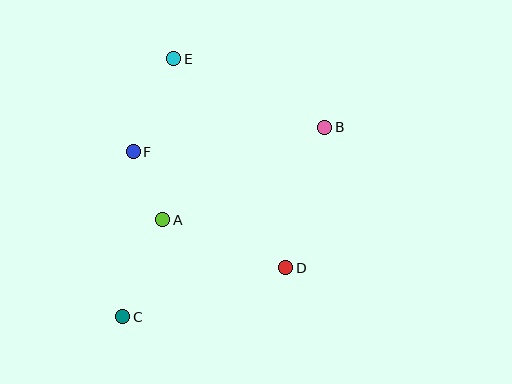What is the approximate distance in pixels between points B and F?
The distance between B and F is approximately 193 pixels.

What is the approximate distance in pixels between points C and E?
The distance between C and E is approximately 263 pixels.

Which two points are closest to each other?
Points A and F are closest to each other.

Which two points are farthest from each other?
Points B and C are farthest from each other.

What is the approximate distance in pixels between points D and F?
The distance between D and F is approximately 192 pixels.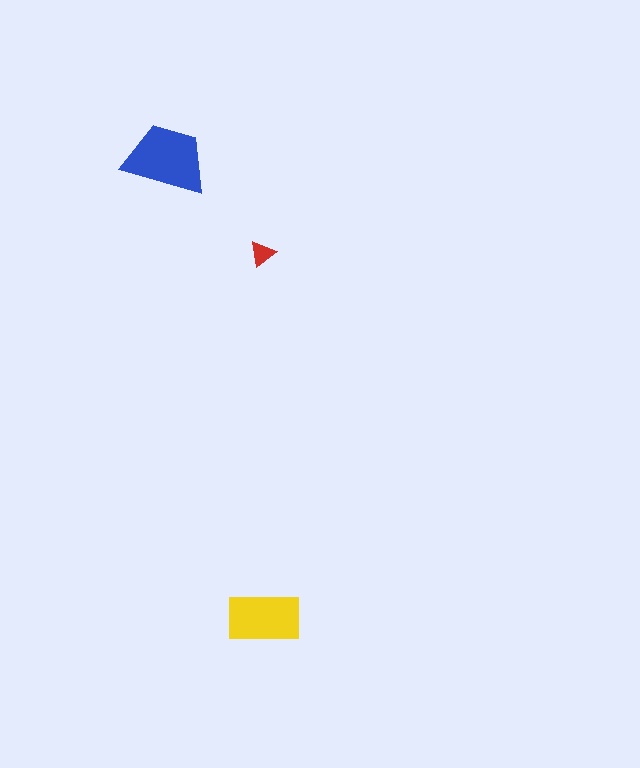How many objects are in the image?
There are 3 objects in the image.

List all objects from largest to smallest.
The blue trapezoid, the yellow rectangle, the red triangle.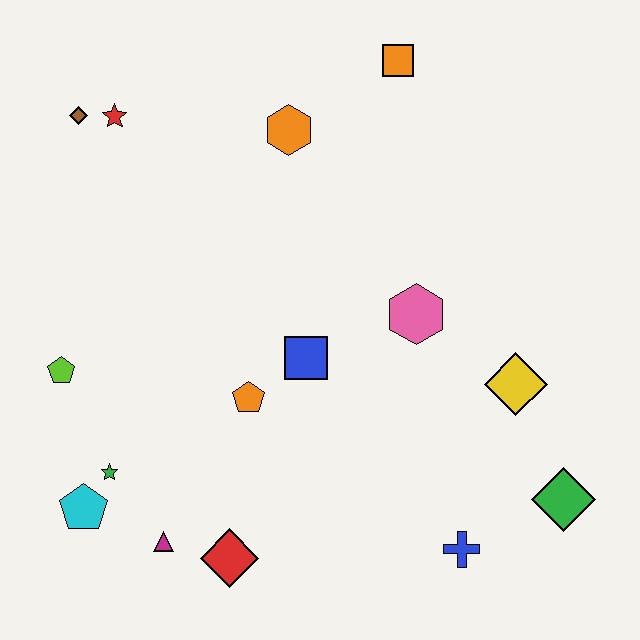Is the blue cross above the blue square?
No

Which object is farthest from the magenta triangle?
The orange square is farthest from the magenta triangle.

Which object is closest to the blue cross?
The green diamond is closest to the blue cross.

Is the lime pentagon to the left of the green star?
Yes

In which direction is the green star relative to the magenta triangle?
The green star is above the magenta triangle.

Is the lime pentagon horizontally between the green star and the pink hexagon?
No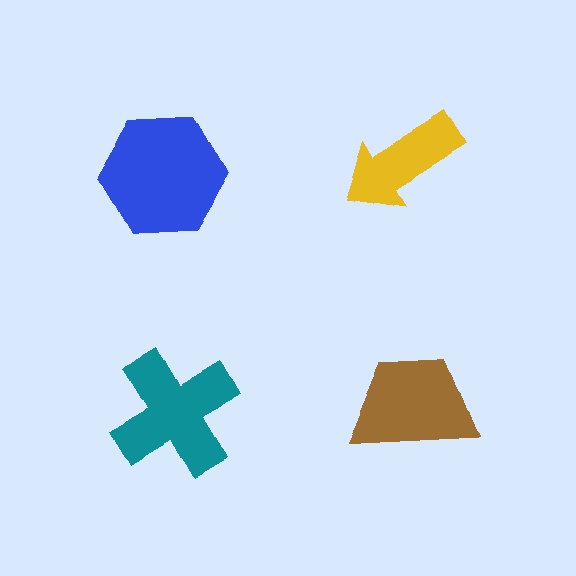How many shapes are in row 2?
2 shapes.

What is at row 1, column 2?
A yellow arrow.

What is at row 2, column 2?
A brown trapezoid.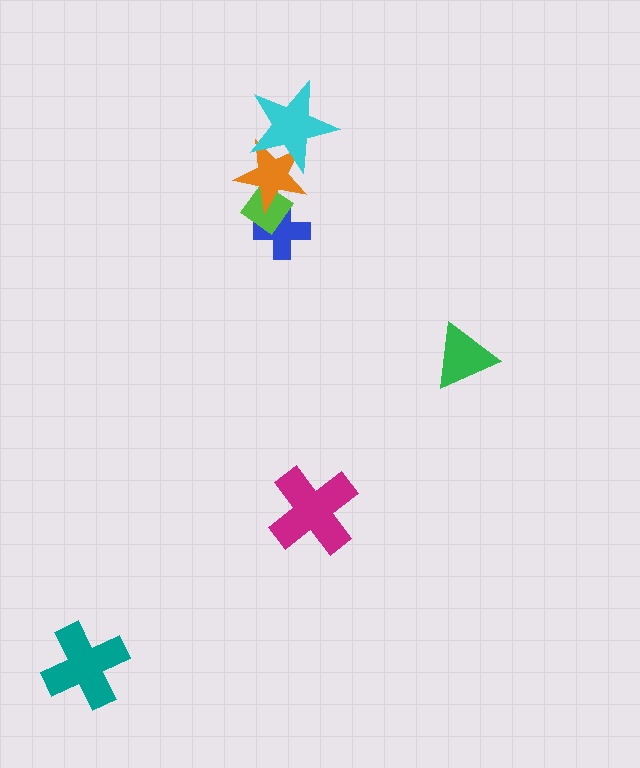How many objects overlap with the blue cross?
2 objects overlap with the blue cross.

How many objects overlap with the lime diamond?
2 objects overlap with the lime diamond.